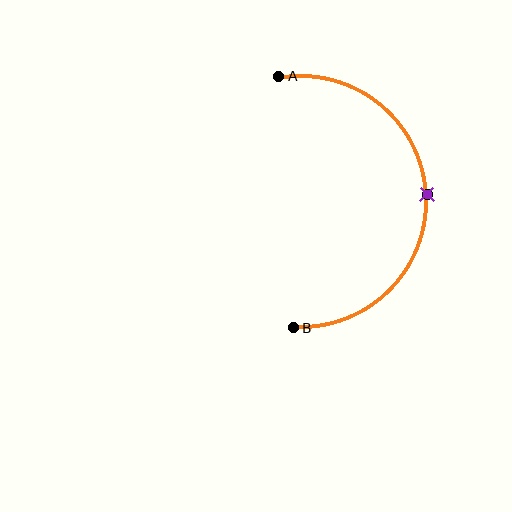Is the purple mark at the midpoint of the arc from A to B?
Yes. The purple mark lies on the arc at equal arc-length from both A and B — it is the arc midpoint.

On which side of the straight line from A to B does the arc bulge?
The arc bulges to the right of the straight line connecting A and B.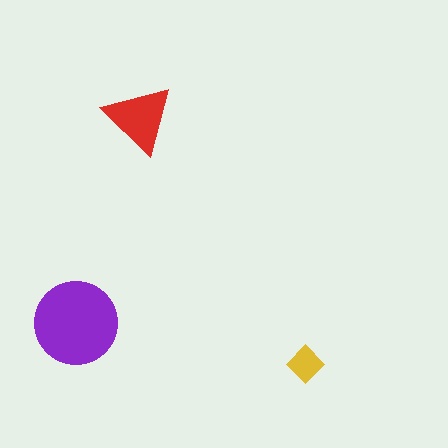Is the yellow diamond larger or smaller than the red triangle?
Smaller.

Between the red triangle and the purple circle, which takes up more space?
The purple circle.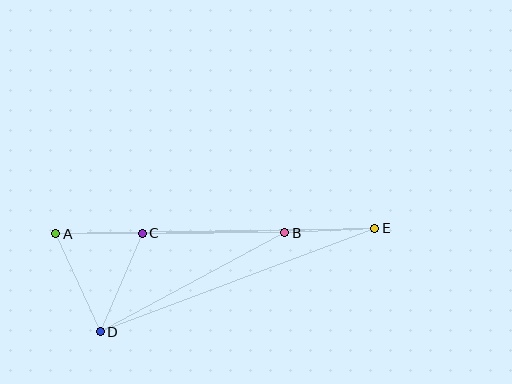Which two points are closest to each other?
Points A and C are closest to each other.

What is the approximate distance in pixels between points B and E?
The distance between B and E is approximately 90 pixels.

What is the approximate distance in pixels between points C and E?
The distance between C and E is approximately 233 pixels.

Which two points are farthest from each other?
Points A and E are farthest from each other.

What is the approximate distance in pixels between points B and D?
The distance between B and D is approximately 210 pixels.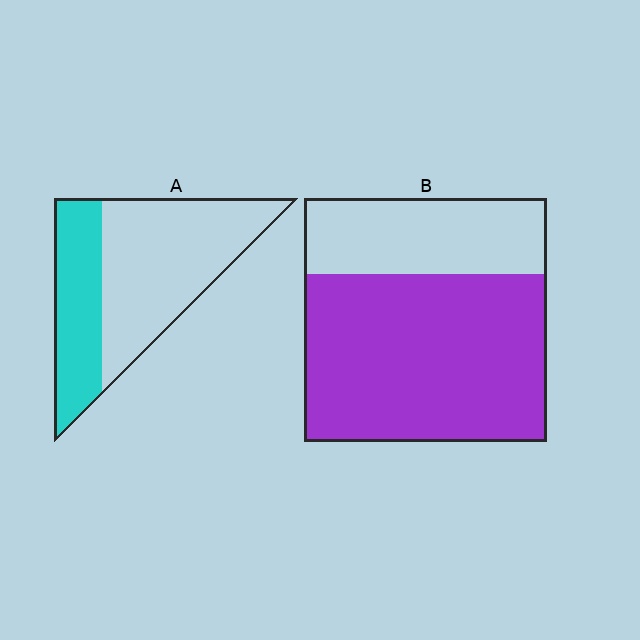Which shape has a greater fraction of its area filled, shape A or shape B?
Shape B.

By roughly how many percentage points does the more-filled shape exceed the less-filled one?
By roughly 35 percentage points (B over A).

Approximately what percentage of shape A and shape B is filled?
A is approximately 35% and B is approximately 70%.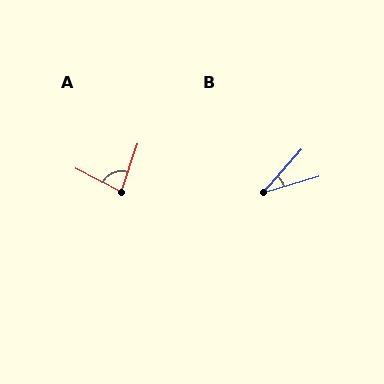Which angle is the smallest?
B, at approximately 32 degrees.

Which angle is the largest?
A, at approximately 82 degrees.